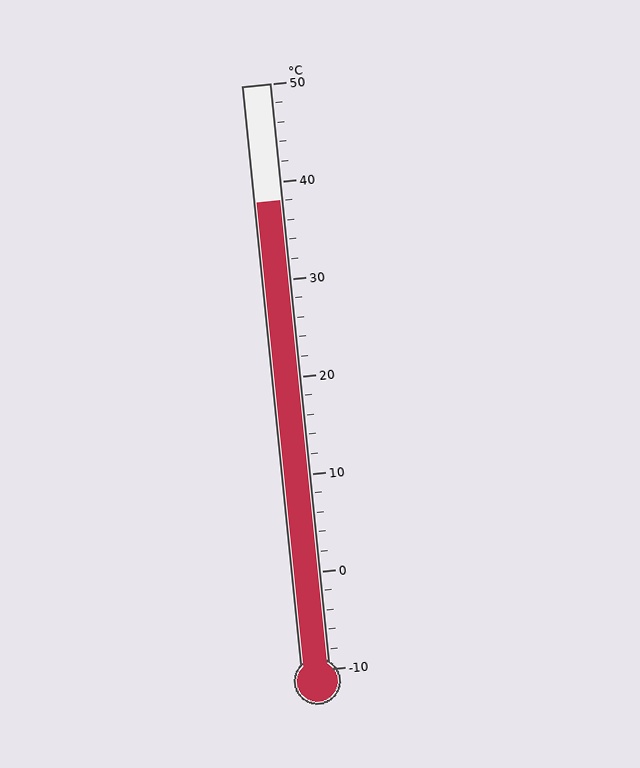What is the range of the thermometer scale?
The thermometer scale ranges from -10°C to 50°C.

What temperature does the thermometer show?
The thermometer shows approximately 38°C.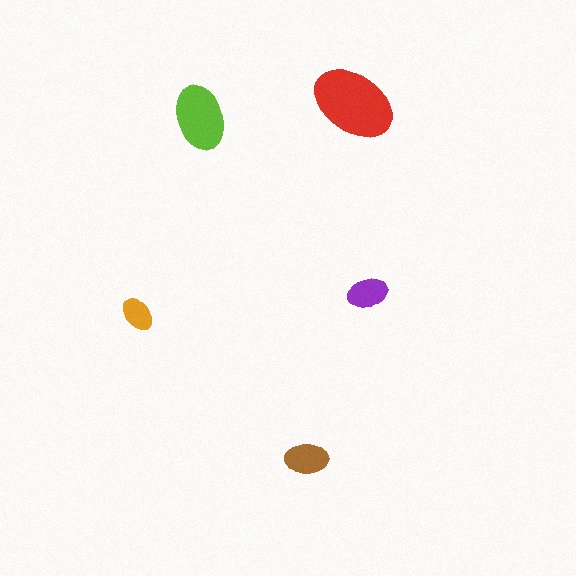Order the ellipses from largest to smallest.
the red one, the lime one, the brown one, the purple one, the orange one.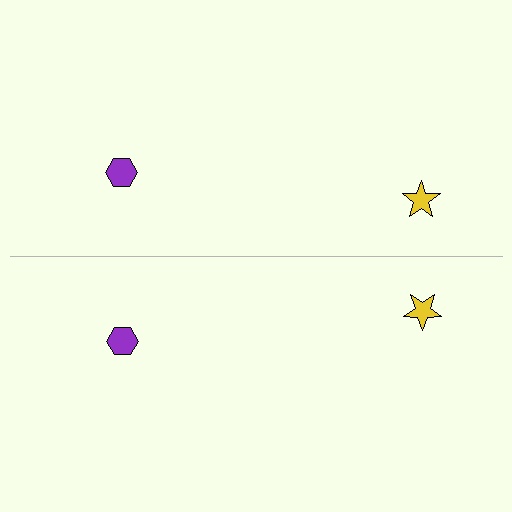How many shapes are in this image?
There are 4 shapes in this image.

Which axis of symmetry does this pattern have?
The pattern has a horizontal axis of symmetry running through the center of the image.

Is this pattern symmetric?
Yes, this pattern has bilateral (reflection) symmetry.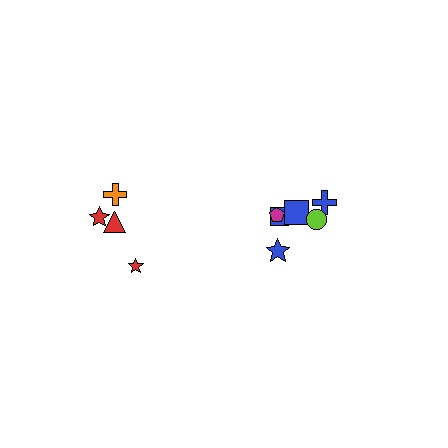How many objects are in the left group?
There are 4 objects.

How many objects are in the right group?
There are 6 objects.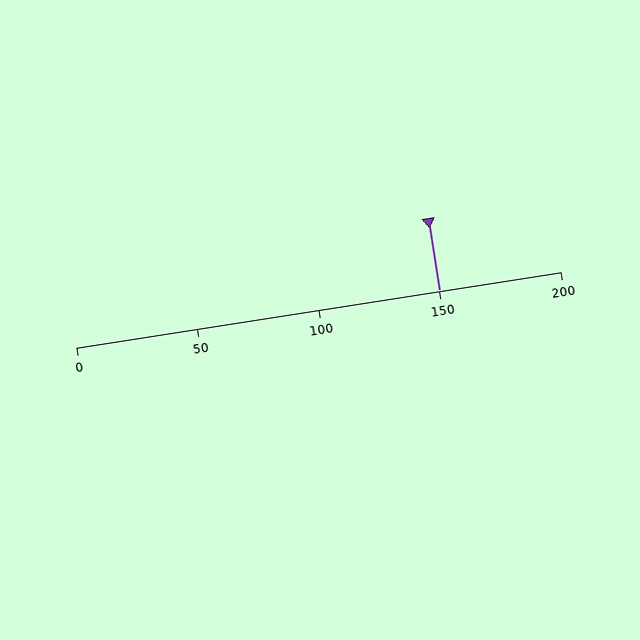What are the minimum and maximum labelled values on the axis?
The axis runs from 0 to 200.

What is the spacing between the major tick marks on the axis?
The major ticks are spaced 50 apart.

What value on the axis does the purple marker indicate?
The marker indicates approximately 150.